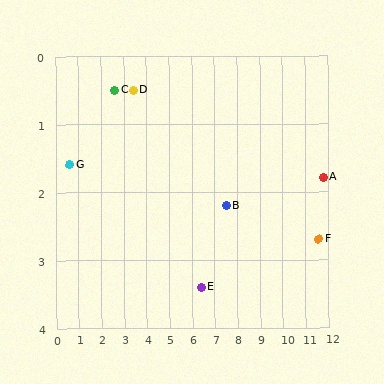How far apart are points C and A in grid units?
Points C and A are about 9.3 grid units apart.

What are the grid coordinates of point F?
Point F is at approximately (11.6, 2.7).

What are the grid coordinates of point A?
Point A is at approximately (11.8, 1.8).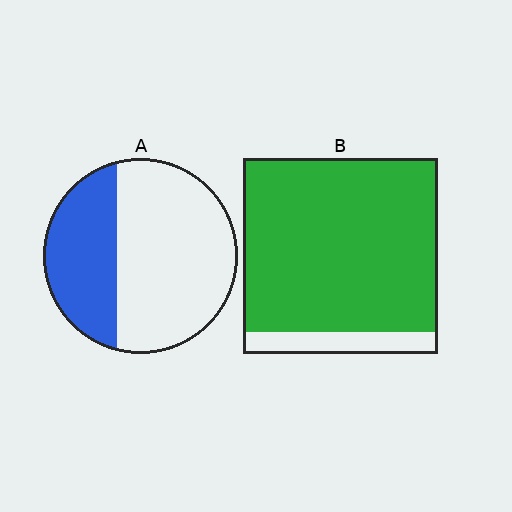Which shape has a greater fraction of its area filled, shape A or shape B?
Shape B.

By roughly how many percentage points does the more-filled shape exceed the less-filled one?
By roughly 55 percentage points (B over A).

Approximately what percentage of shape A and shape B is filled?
A is approximately 35% and B is approximately 90%.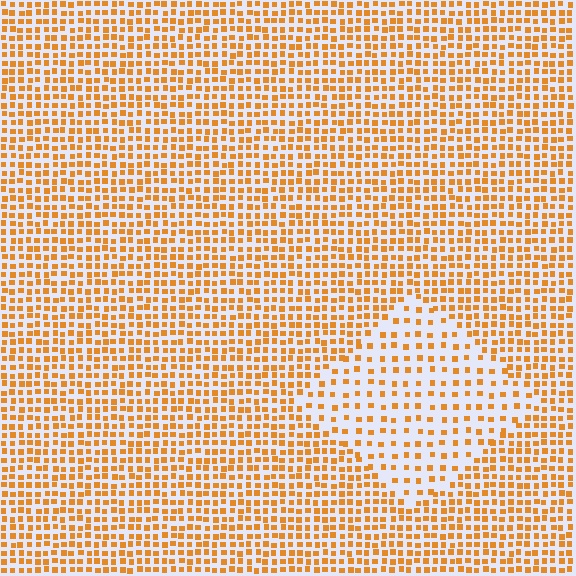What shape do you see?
I see a diamond.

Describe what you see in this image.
The image contains small orange elements arranged at two different densities. A diamond-shaped region is visible where the elements are less densely packed than the surrounding area.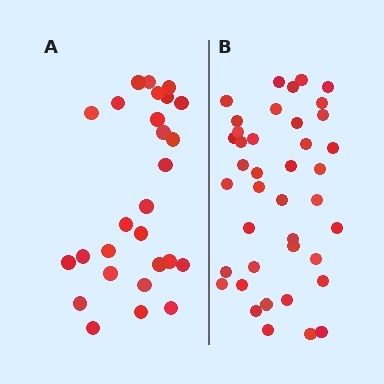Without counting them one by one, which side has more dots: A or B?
Region B (the right region) has more dots.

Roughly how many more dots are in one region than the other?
Region B has approximately 15 more dots than region A.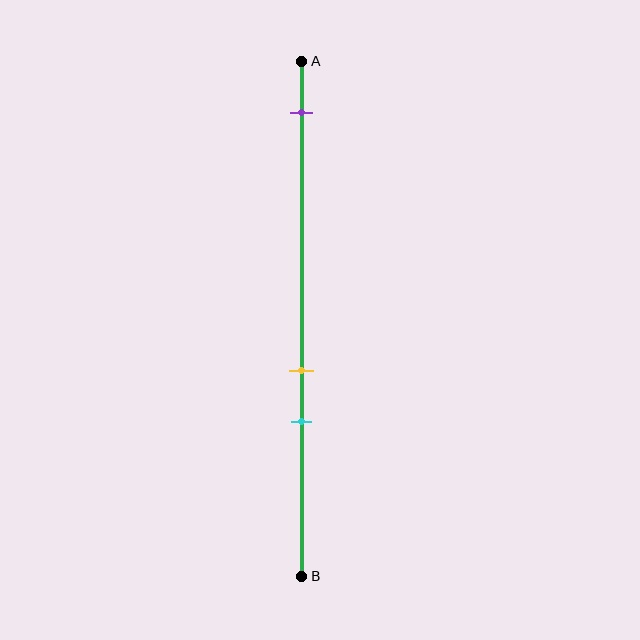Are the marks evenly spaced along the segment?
No, the marks are not evenly spaced.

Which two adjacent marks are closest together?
The yellow and cyan marks are the closest adjacent pair.